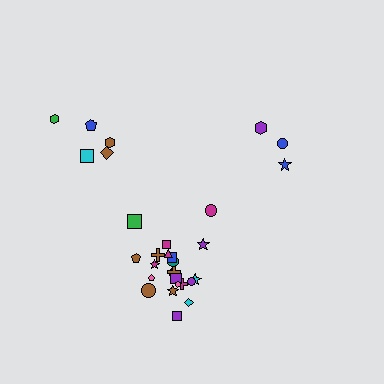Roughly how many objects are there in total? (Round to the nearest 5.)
Roughly 30 objects in total.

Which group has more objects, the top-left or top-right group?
The top-left group.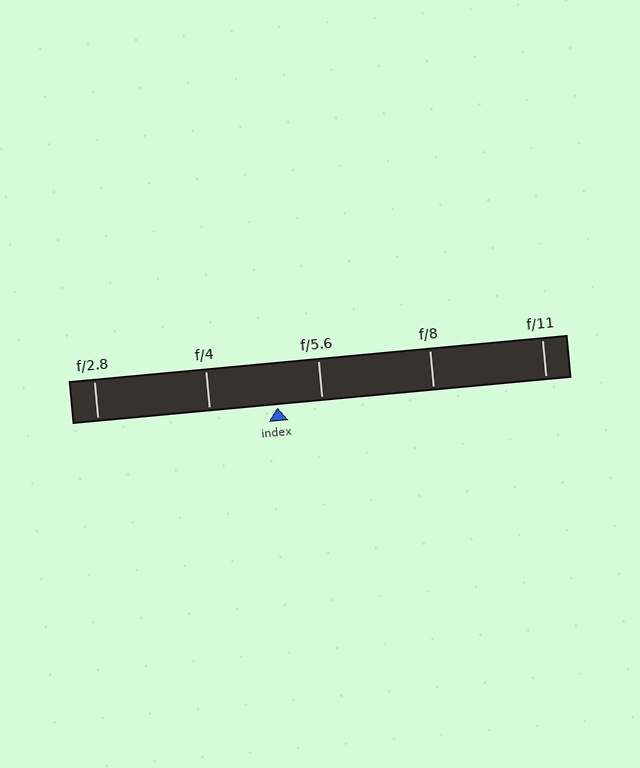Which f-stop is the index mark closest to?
The index mark is closest to f/5.6.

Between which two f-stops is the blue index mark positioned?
The index mark is between f/4 and f/5.6.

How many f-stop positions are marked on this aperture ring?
There are 5 f-stop positions marked.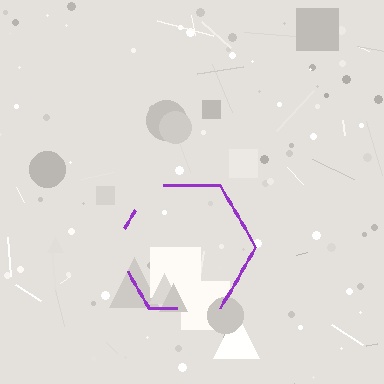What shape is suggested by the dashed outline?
The dashed outline suggests a hexagon.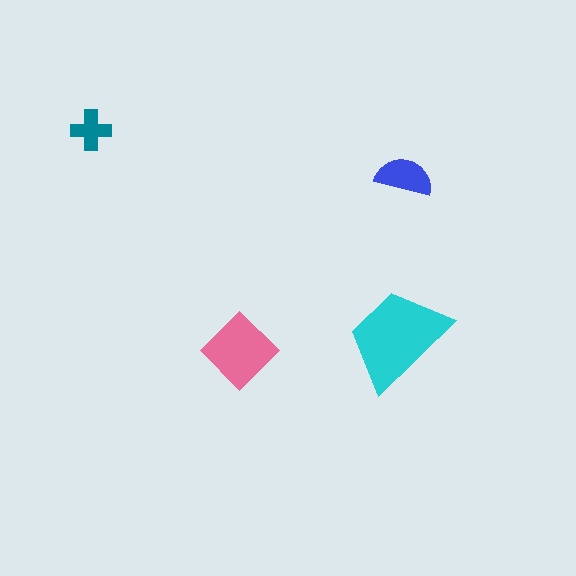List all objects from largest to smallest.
The cyan trapezoid, the pink diamond, the blue semicircle, the teal cross.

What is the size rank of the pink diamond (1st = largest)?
2nd.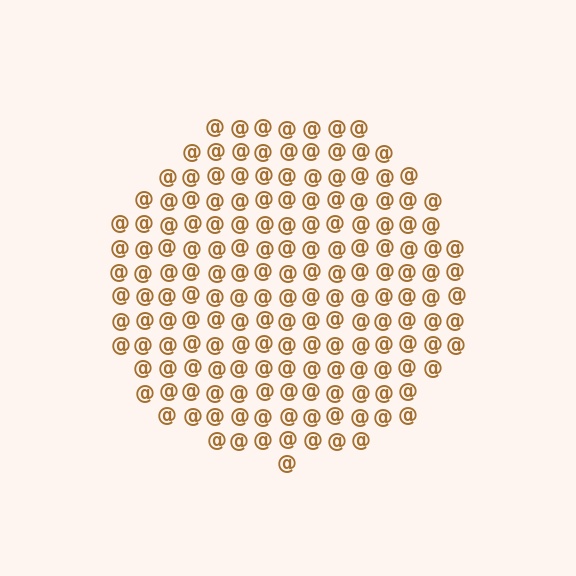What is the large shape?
The large shape is a circle.